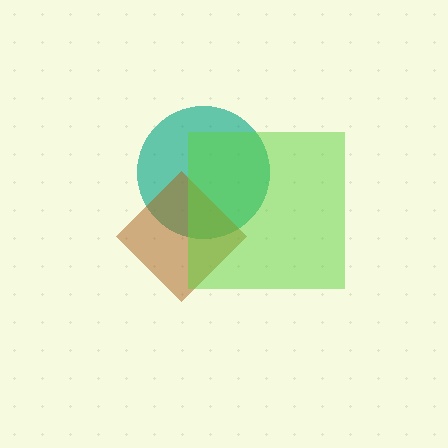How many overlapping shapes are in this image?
There are 3 overlapping shapes in the image.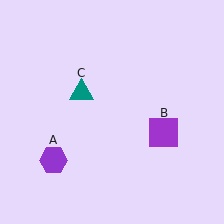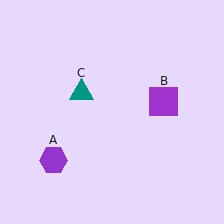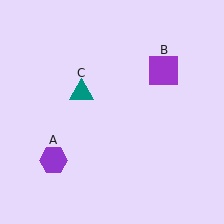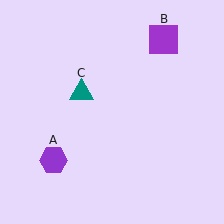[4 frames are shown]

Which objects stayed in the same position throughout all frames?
Purple hexagon (object A) and teal triangle (object C) remained stationary.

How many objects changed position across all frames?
1 object changed position: purple square (object B).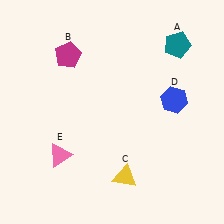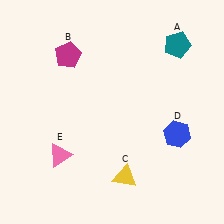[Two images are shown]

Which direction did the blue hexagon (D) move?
The blue hexagon (D) moved down.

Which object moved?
The blue hexagon (D) moved down.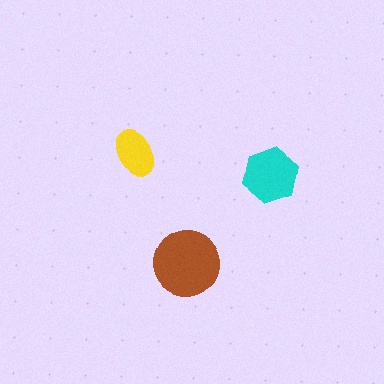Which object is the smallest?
The yellow ellipse.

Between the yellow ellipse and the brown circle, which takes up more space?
The brown circle.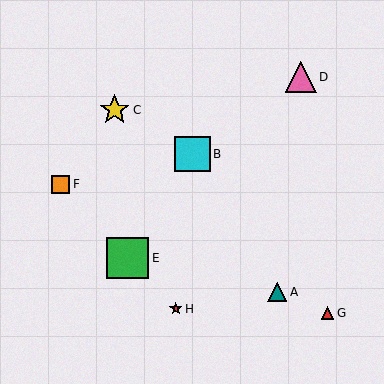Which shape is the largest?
The green square (labeled E) is the largest.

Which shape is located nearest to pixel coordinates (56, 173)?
The orange square (labeled F) at (61, 184) is nearest to that location.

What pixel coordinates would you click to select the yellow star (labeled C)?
Click at (115, 110) to select the yellow star C.